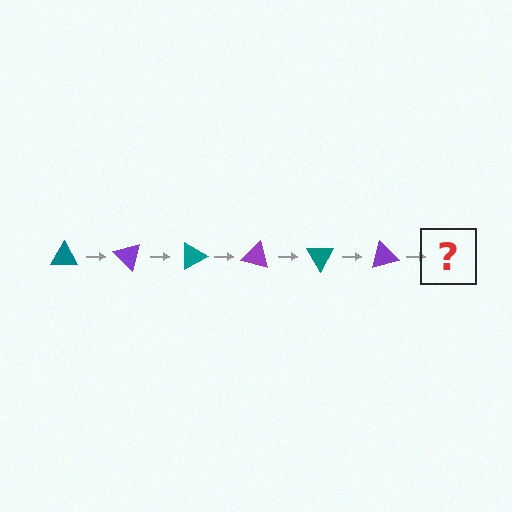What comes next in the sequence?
The next element should be a teal triangle, rotated 270 degrees from the start.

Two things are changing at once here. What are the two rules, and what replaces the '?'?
The two rules are that it rotates 45 degrees each step and the color cycles through teal and purple. The '?' should be a teal triangle, rotated 270 degrees from the start.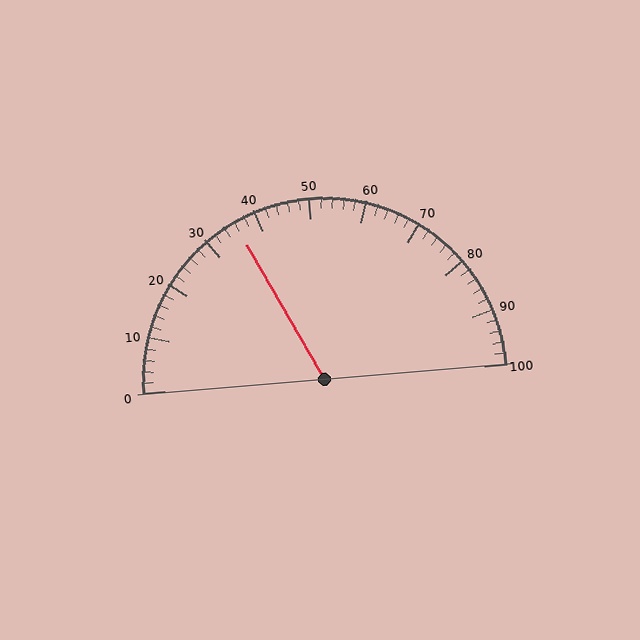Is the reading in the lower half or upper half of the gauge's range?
The reading is in the lower half of the range (0 to 100).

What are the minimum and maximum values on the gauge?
The gauge ranges from 0 to 100.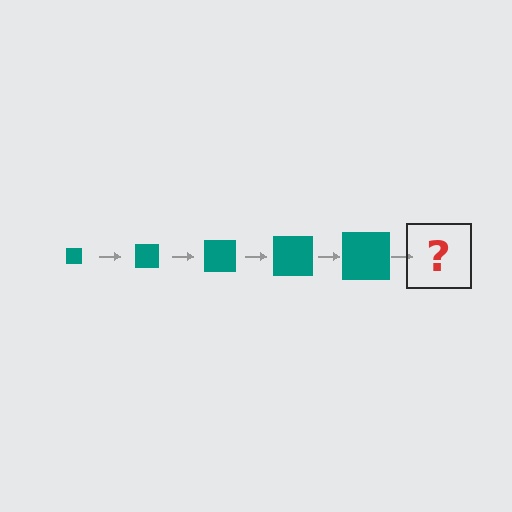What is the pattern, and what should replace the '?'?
The pattern is that the square gets progressively larger each step. The '?' should be a teal square, larger than the previous one.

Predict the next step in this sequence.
The next step is a teal square, larger than the previous one.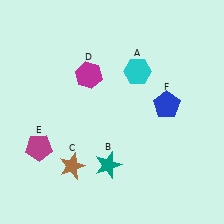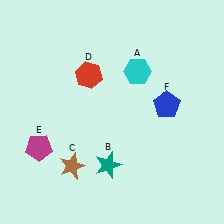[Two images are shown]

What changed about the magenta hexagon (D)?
In Image 1, D is magenta. In Image 2, it changed to red.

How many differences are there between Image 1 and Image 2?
There is 1 difference between the two images.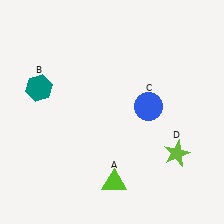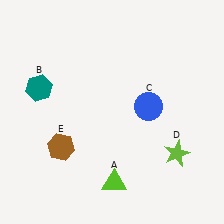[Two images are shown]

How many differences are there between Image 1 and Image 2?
There is 1 difference between the two images.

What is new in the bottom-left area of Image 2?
A brown hexagon (E) was added in the bottom-left area of Image 2.